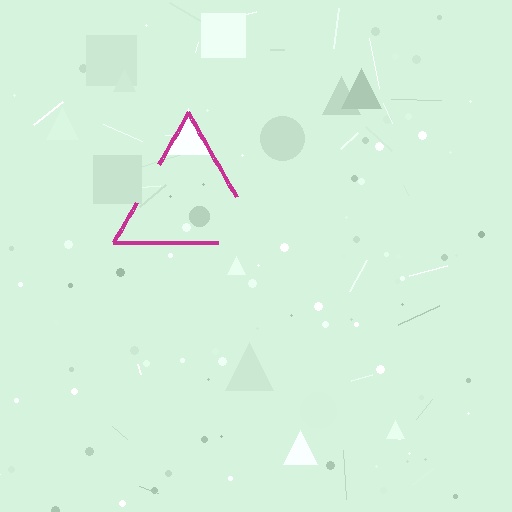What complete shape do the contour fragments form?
The contour fragments form a triangle.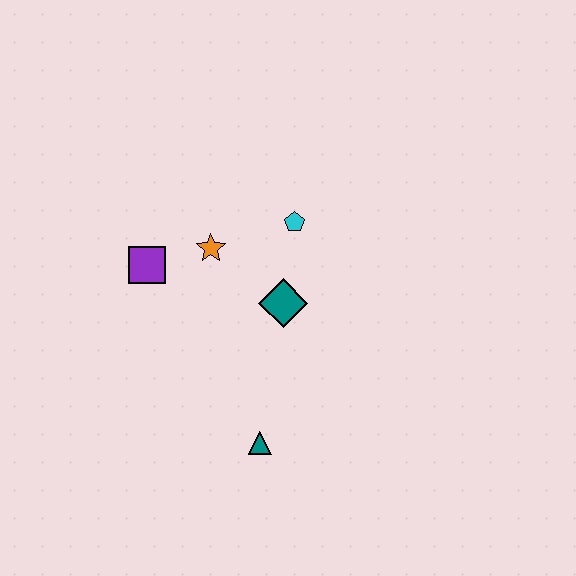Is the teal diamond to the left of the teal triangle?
No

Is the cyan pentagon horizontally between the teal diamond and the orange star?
No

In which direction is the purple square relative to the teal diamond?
The purple square is to the left of the teal diamond.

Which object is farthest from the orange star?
The teal triangle is farthest from the orange star.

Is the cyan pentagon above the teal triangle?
Yes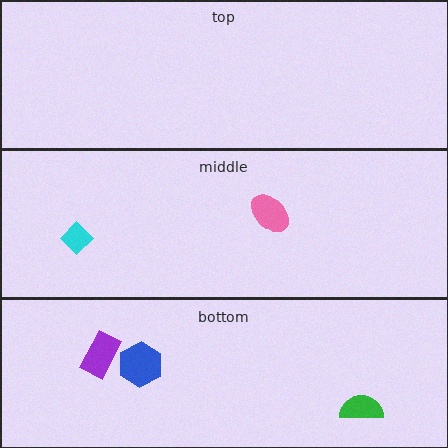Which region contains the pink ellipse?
The middle region.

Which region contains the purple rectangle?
The bottom region.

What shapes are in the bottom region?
The blue hexagon, the green semicircle, the purple rectangle.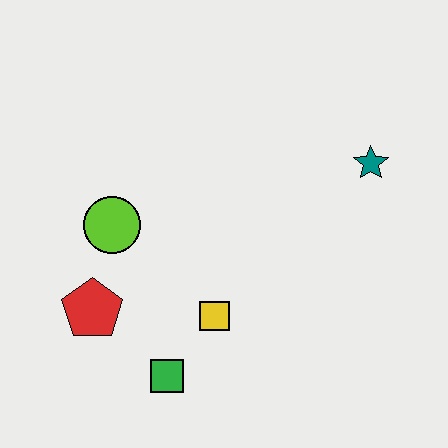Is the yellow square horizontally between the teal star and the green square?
Yes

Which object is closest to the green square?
The yellow square is closest to the green square.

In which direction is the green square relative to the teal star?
The green square is below the teal star.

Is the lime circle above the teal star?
No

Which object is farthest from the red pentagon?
The teal star is farthest from the red pentagon.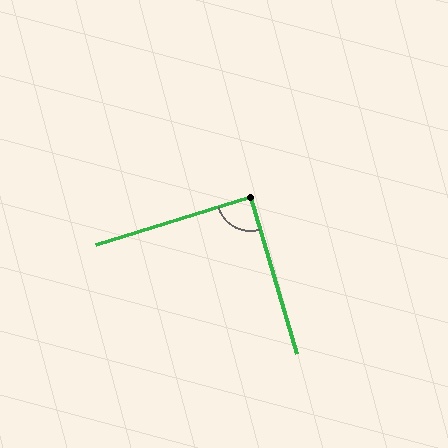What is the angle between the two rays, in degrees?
Approximately 89 degrees.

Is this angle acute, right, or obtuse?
It is approximately a right angle.